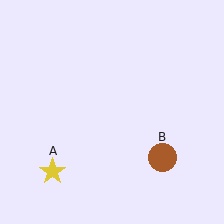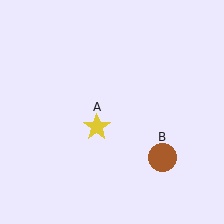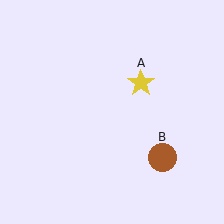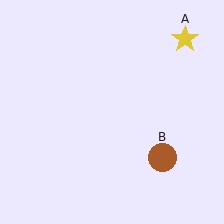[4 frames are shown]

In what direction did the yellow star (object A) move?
The yellow star (object A) moved up and to the right.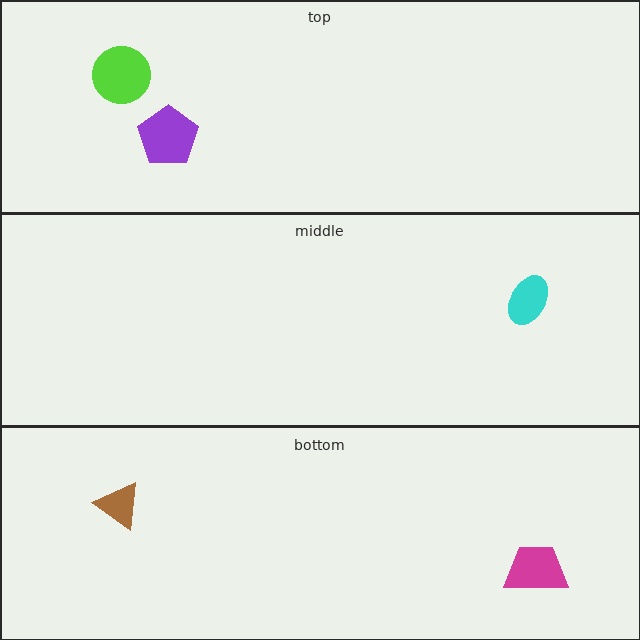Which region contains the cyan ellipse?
The middle region.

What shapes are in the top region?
The purple pentagon, the lime circle.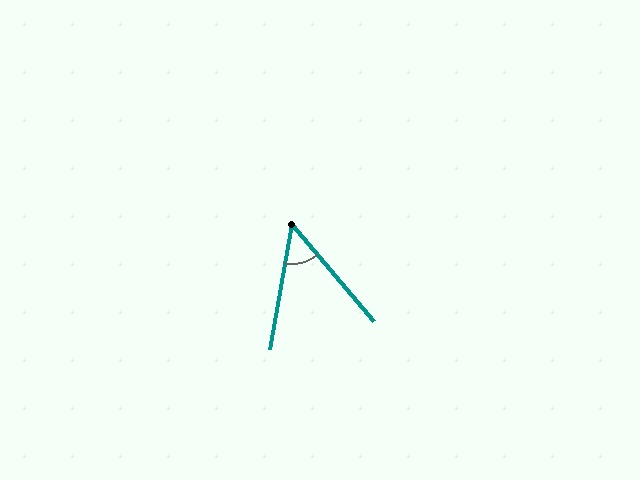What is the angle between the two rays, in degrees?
Approximately 50 degrees.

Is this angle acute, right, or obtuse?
It is acute.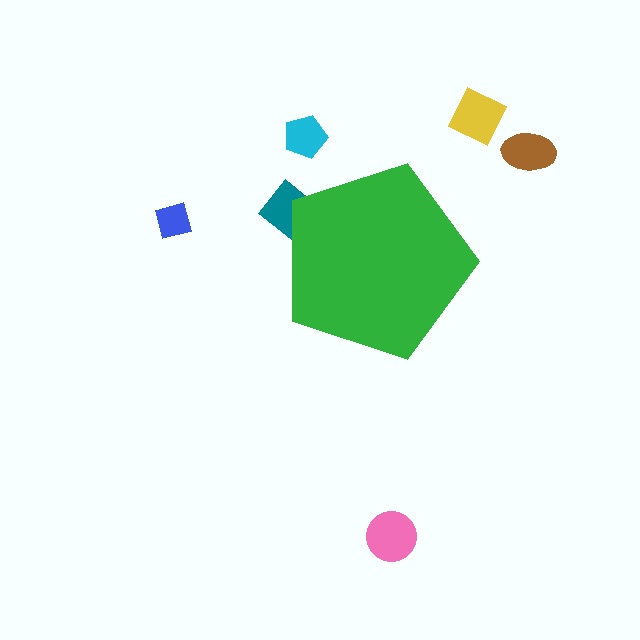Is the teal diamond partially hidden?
Yes, the teal diamond is partially hidden behind the green pentagon.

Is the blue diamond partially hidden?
No, the blue diamond is fully visible.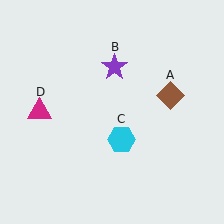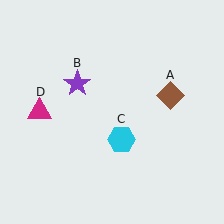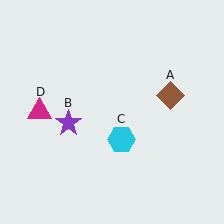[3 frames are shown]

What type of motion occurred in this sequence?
The purple star (object B) rotated counterclockwise around the center of the scene.